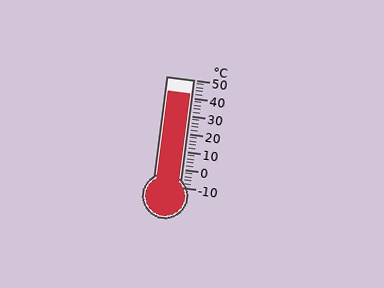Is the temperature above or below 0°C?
The temperature is above 0°C.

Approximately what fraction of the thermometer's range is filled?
The thermometer is filled to approximately 85% of its range.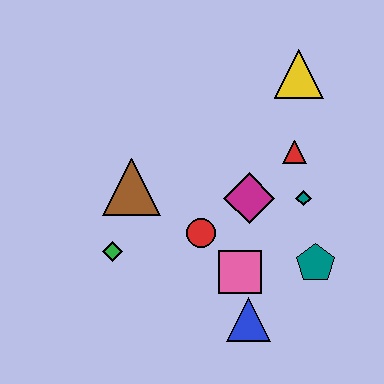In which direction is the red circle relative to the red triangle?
The red circle is to the left of the red triangle.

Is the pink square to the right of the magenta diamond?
No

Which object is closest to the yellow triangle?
The red triangle is closest to the yellow triangle.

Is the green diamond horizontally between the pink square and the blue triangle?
No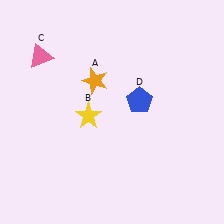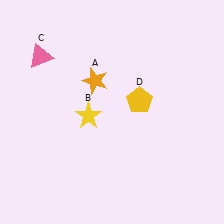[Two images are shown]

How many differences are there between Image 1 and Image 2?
There is 1 difference between the two images.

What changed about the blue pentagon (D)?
In Image 1, D is blue. In Image 2, it changed to yellow.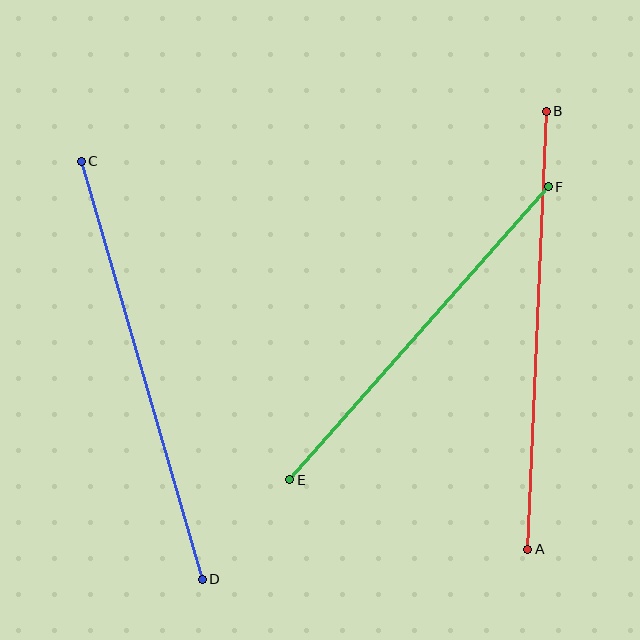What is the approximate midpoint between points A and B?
The midpoint is at approximately (537, 330) pixels.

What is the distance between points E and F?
The distance is approximately 391 pixels.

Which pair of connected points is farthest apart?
Points A and B are farthest apart.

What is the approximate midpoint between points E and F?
The midpoint is at approximately (419, 333) pixels.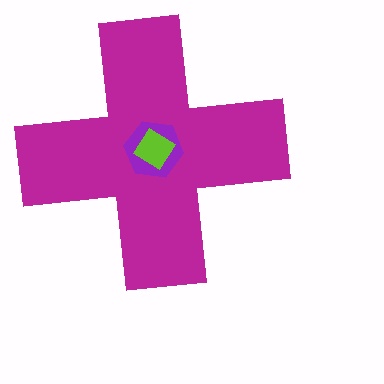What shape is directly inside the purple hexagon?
The lime diamond.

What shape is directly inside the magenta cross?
The purple hexagon.